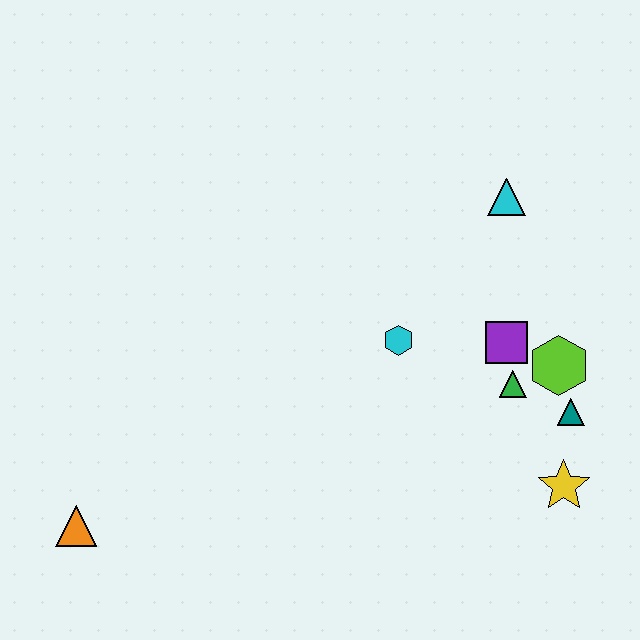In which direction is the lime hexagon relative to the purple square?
The lime hexagon is to the right of the purple square.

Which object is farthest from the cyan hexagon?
The orange triangle is farthest from the cyan hexagon.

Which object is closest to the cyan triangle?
The purple square is closest to the cyan triangle.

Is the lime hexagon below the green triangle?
No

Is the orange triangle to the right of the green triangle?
No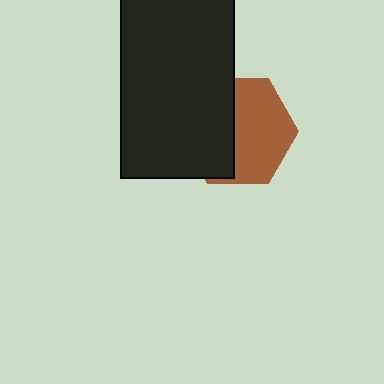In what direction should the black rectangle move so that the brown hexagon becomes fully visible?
The black rectangle should move left. That is the shortest direction to clear the overlap and leave the brown hexagon fully visible.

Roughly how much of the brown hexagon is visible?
About half of it is visible (roughly 54%).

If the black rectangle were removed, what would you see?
You would see the complete brown hexagon.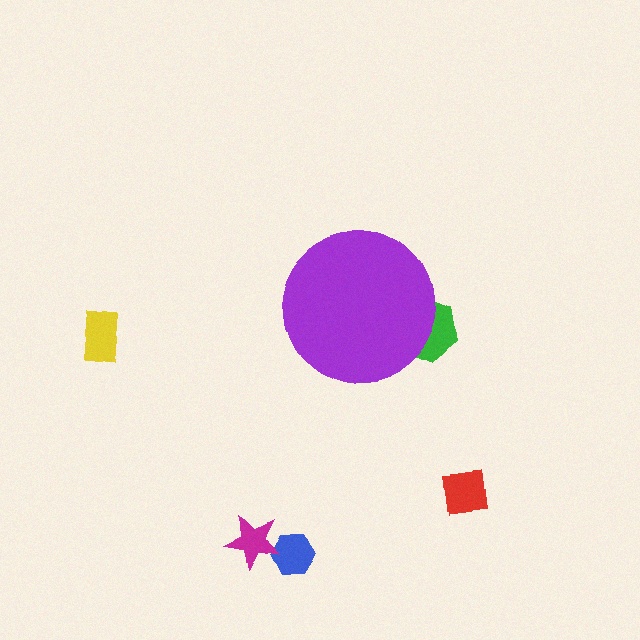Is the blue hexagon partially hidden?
No, the blue hexagon is fully visible.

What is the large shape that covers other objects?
A purple circle.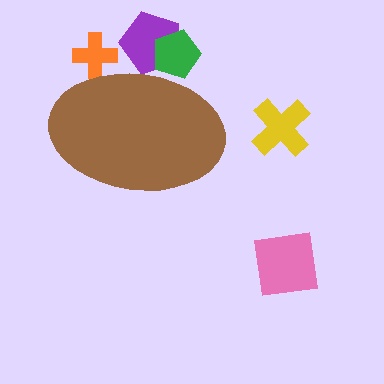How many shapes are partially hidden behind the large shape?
3 shapes are partially hidden.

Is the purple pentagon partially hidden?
Yes, the purple pentagon is partially hidden behind the brown ellipse.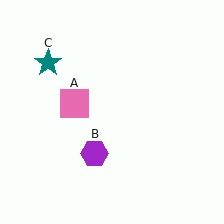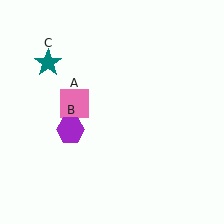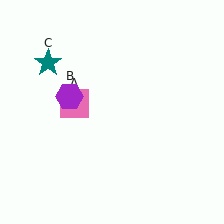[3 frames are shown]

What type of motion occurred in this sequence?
The purple hexagon (object B) rotated clockwise around the center of the scene.